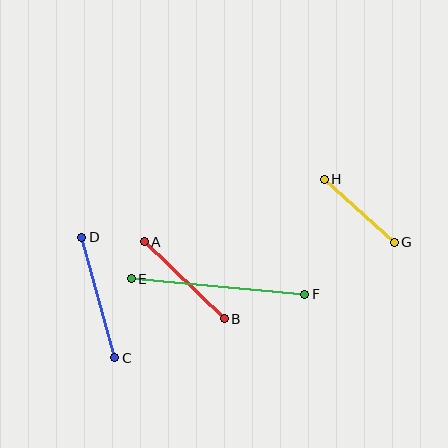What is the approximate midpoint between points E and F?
The midpoint is at approximately (218, 286) pixels.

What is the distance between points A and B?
The distance is approximately 111 pixels.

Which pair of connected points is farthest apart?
Points E and F are farthest apart.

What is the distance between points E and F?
The distance is approximately 174 pixels.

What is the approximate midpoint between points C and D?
The midpoint is at approximately (98, 298) pixels.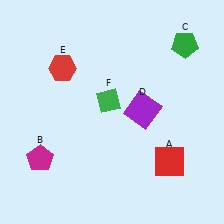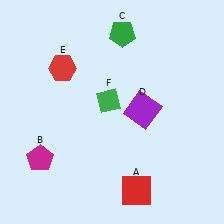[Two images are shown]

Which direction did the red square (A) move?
The red square (A) moved left.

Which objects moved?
The objects that moved are: the red square (A), the green pentagon (C).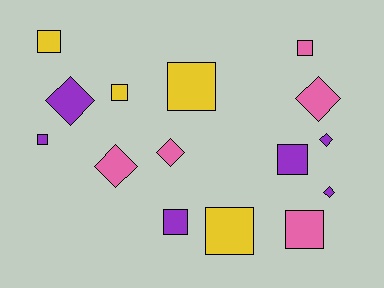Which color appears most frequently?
Purple, with 6 objects.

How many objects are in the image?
There are 15 objects.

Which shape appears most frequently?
Square, with 9 objects.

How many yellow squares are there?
There are 4 yellow squares.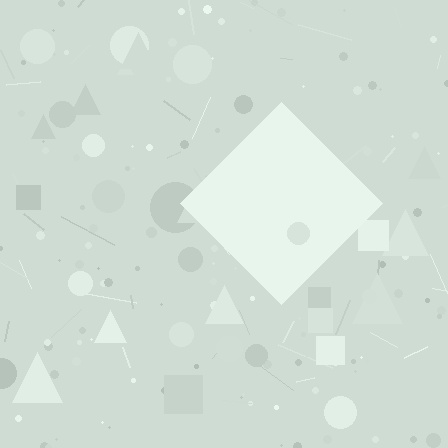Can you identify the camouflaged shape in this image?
The camouflaged shape is a diamond.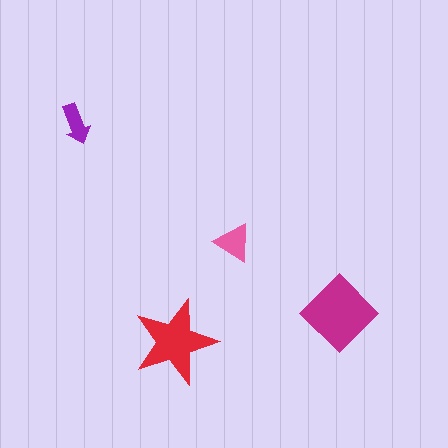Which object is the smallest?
The purple arrow.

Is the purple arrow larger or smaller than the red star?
Smaller.